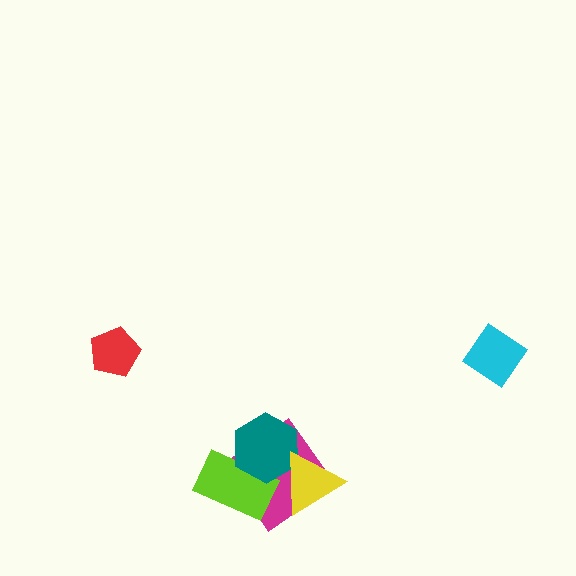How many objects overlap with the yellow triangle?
2 objects overlap with the yellow triangle.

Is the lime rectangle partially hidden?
Yes, it is partially covered by another shape.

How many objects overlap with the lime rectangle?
2 objects overlap with the lime rectangle.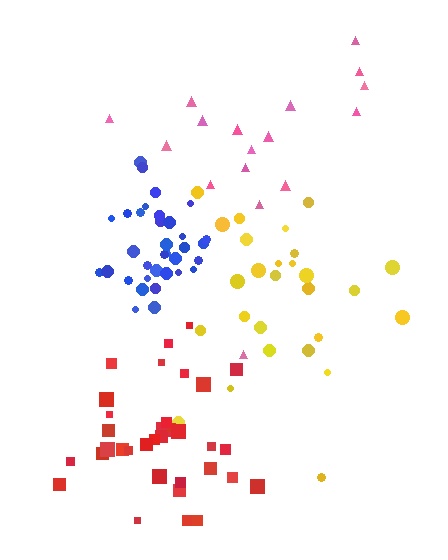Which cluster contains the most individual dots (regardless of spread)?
Red (34).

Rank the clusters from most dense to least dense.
blue, red, yellow, pink.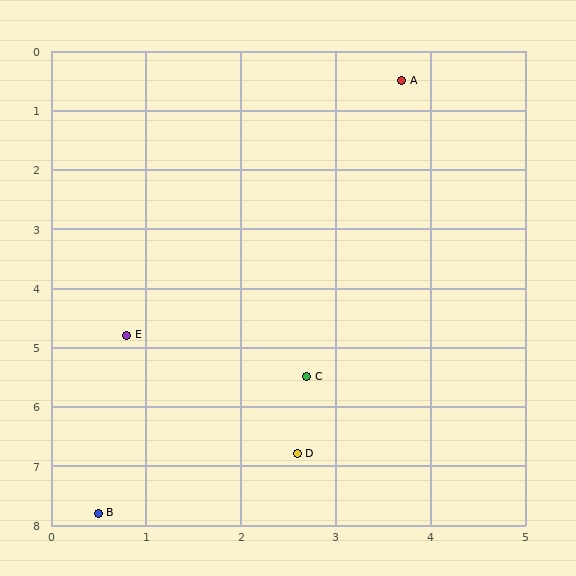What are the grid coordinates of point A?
Point A is at approximately (3.7, 0.5).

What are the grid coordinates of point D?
Point D is at approximately (2.6, 6.8).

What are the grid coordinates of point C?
Point C is at approximately (2.7, 5.5).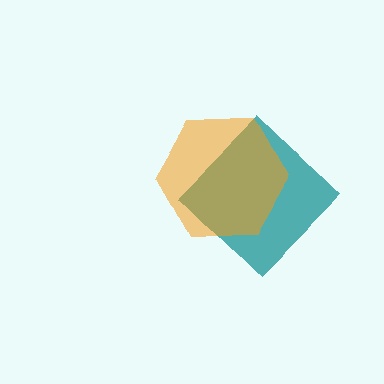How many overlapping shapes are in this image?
There are 2 overlapping shapes in the image.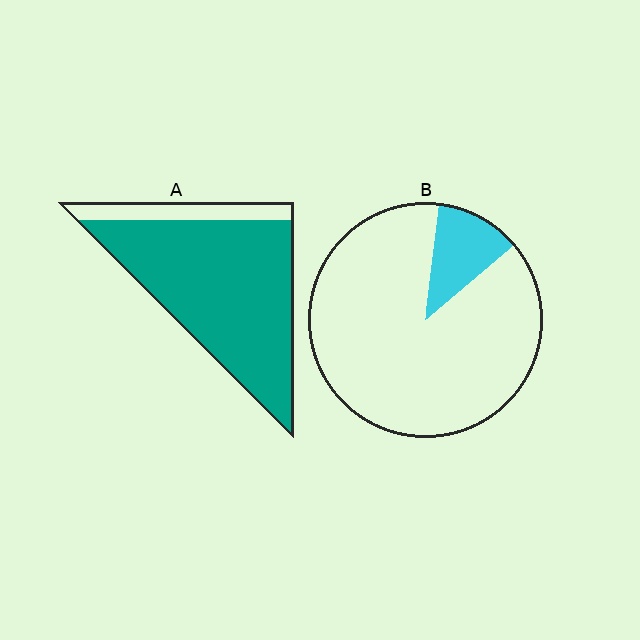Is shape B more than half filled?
No.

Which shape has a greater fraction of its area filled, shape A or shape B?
Shape A.